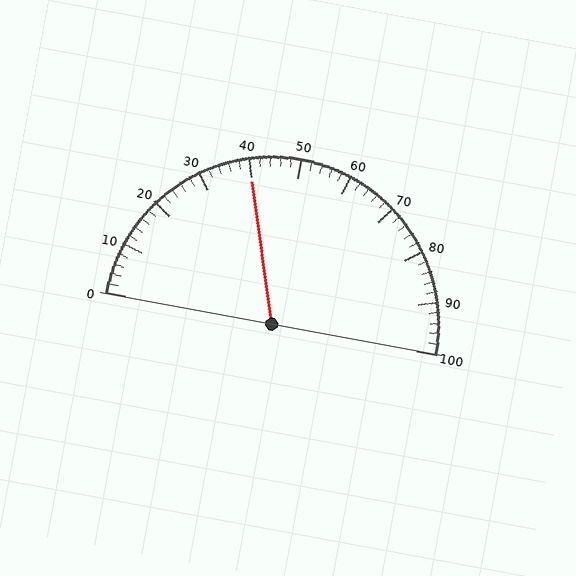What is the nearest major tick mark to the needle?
The nearest major tick mark is 40.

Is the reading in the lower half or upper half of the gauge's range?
The reading is in the lower half of the range (0 to 100).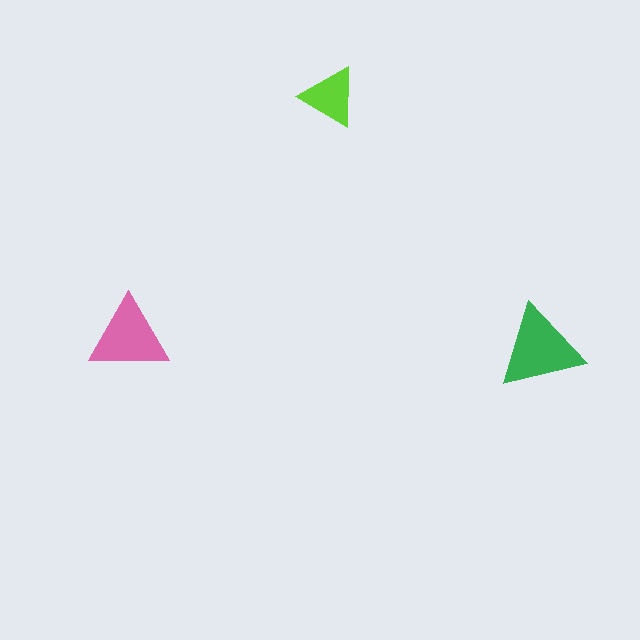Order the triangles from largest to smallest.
the green one, the pink one, the lime one.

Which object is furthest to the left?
The pink triangle is leftmost.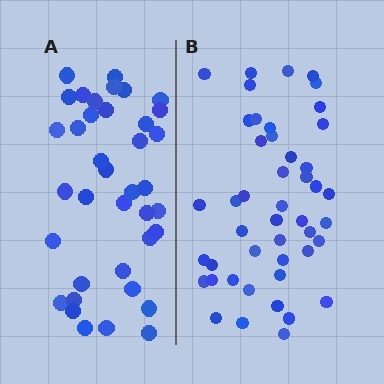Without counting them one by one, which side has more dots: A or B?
Region B (the right region) has more dots.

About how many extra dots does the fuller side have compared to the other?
Region B has roughly 8 or so more dots than region A.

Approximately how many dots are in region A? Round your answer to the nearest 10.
About 40 dots. (The exact count is 38, which rounds to 40.)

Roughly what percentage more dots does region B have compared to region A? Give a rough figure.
About 20% more.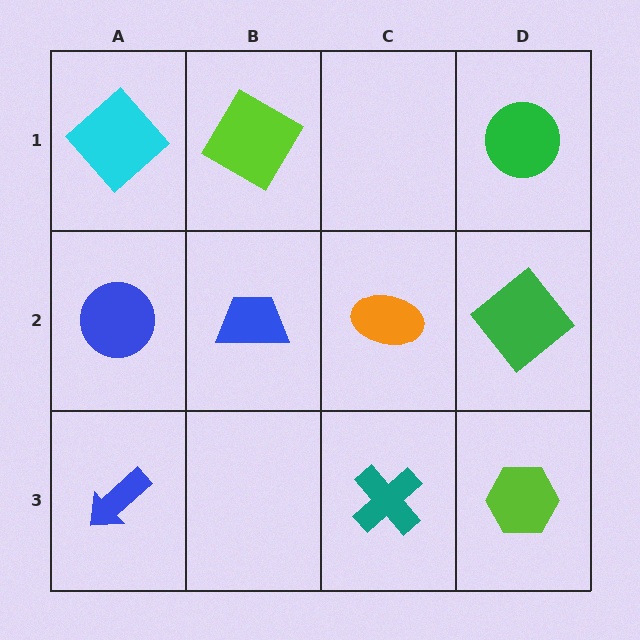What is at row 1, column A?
A cyan diamond.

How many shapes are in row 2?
4 shapes.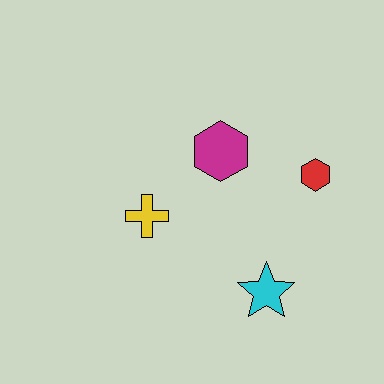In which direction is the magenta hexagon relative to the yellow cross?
The magenta hexagon is to the right of the yellow cross.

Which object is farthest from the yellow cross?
The red hexagon is farthest from the yellow cross.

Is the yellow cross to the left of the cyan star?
Yes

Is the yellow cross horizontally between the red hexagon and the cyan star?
No